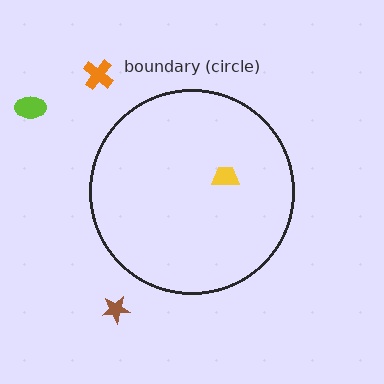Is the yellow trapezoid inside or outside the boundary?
Inside.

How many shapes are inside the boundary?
1 inside, 3 outside.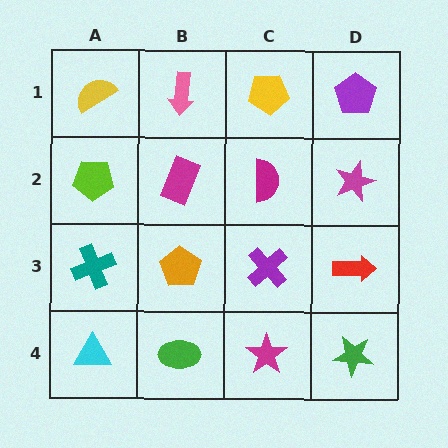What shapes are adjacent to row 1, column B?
A magenta rectangle (row 2, column B), a yellow semicircle (row 1, column A), a yellow pentagon (row 1, column C).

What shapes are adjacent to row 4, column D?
A red arrow (row 3, column D), a magenta star (row 4, column C).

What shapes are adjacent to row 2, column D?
A purple pentagon (row 1, column D), a red arrow (row 3, column D), a magenta semicircle (row 2, column C).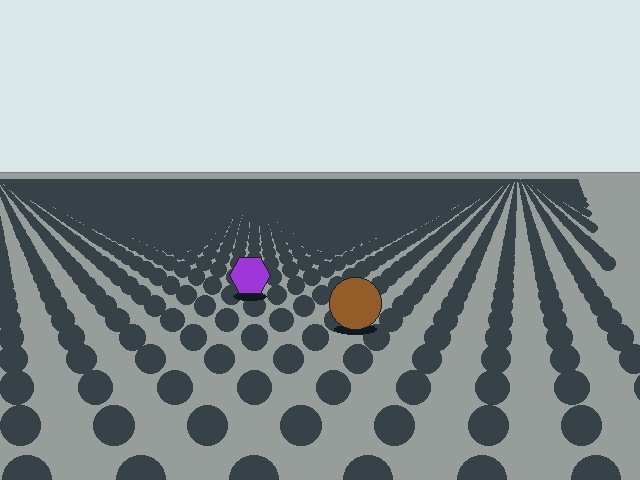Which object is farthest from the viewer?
The purple hexagon is farthest from the viewer. It appears smaller and the ground texture around it is denser.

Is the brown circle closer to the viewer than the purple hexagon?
Yes. The brown circle is closer — you can tell from the texture gradient: the ground texture is coarser near it.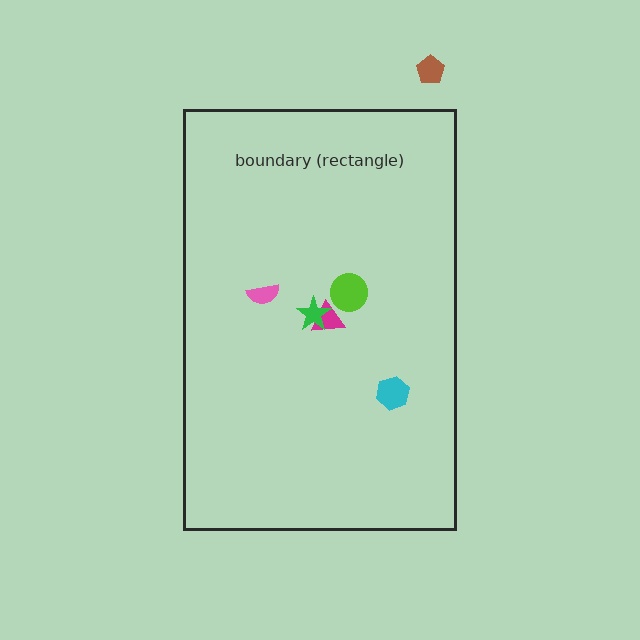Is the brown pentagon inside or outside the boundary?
Outside.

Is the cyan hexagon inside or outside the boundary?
Inside.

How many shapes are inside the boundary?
5 inside, 1 outside.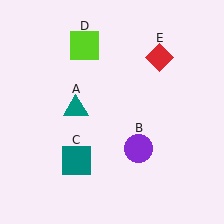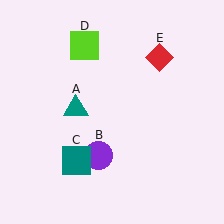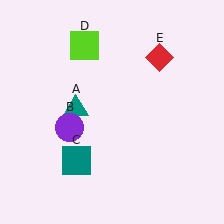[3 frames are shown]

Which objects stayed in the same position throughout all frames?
Teal triangle (object A) and teal square (object C) and lime square (object D) and red diamond (object E) remained stationary.